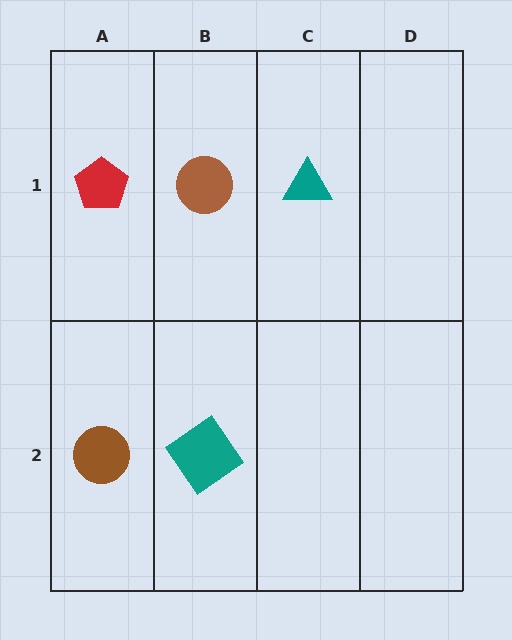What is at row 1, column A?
A red pentagon.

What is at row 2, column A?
A brown circle.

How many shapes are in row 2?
2 shapes.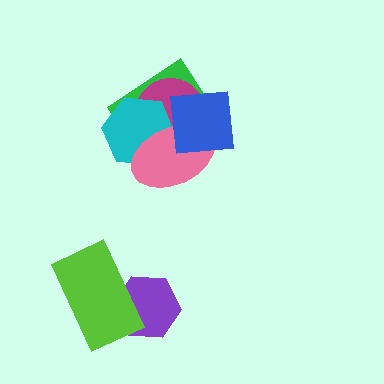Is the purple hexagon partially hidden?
Yes, it is partially covered by another shape.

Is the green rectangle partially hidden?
Yes, it is partially covered by another shape.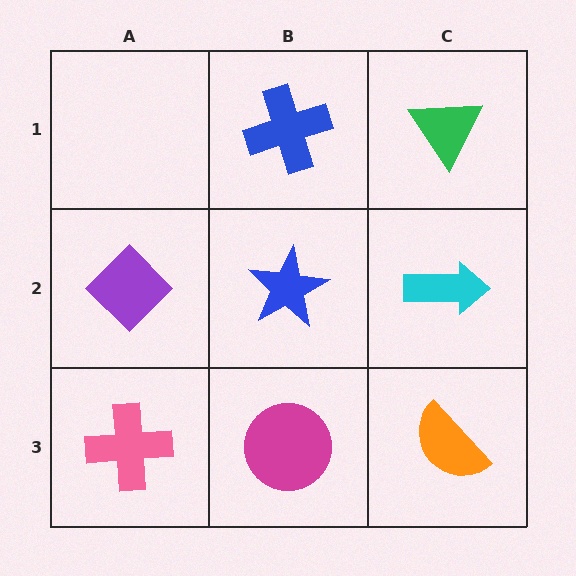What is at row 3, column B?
A magenta circle.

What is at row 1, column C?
A green triangle.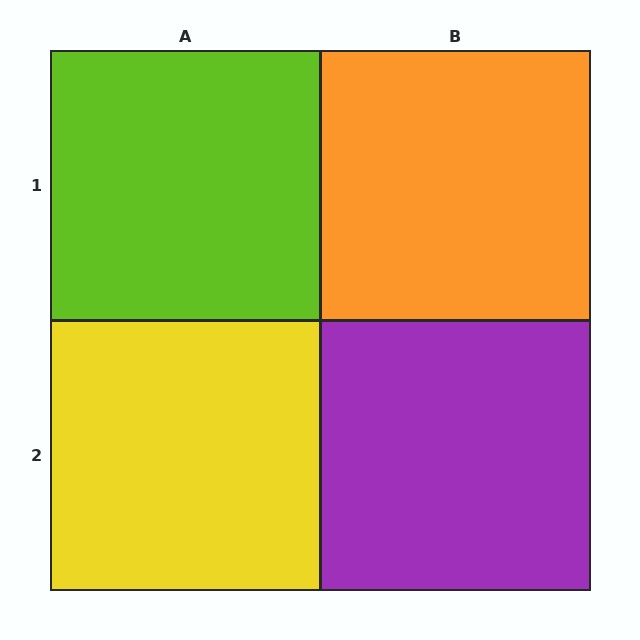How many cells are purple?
1 cell is purple.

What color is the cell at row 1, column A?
Lime.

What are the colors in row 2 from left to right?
Yellow, purple.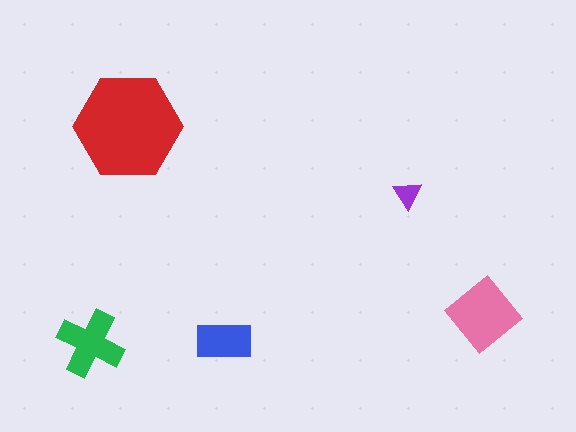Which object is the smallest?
The purple triangle.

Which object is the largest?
The red hexagon.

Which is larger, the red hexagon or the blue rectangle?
The red hexagon.